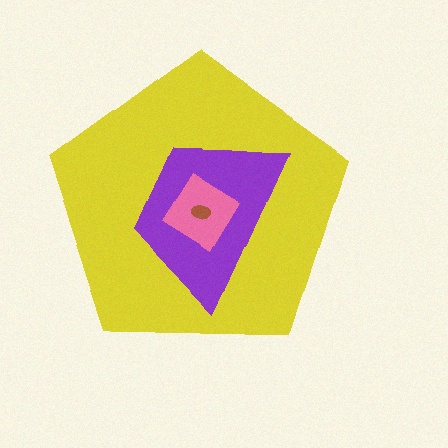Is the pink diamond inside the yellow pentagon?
Yes.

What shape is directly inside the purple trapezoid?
The pink diamond.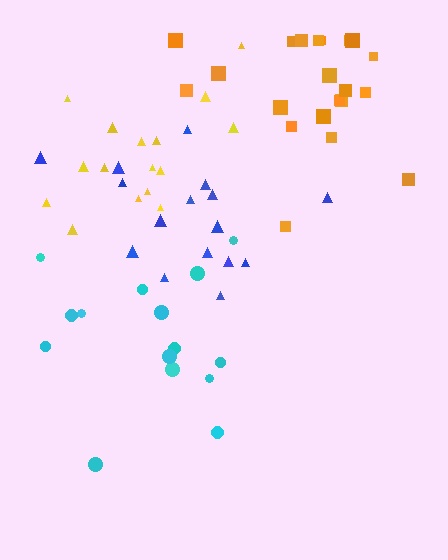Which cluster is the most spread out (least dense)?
Cyan.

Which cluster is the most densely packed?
Yellow.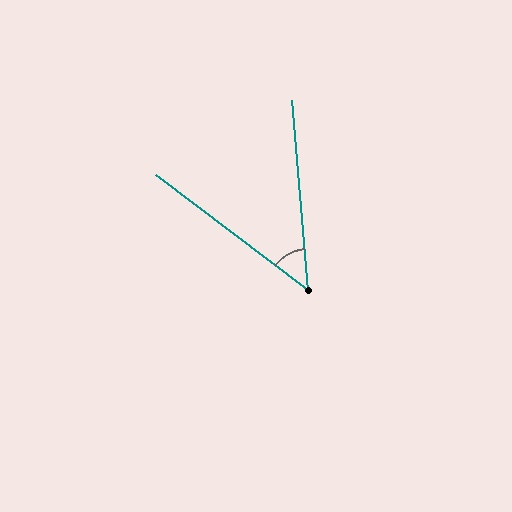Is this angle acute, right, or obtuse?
It is acute.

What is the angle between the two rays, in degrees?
Approximately 48 degrees.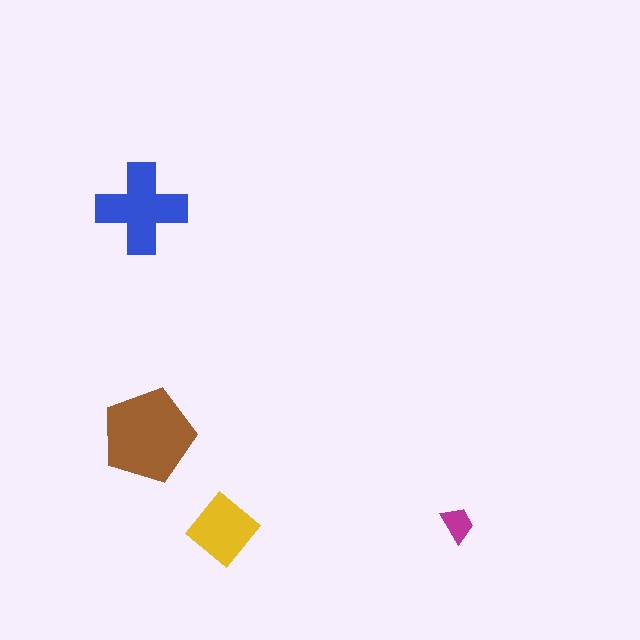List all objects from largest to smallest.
The brown pentagon, the blue cross, the yellow diamond, the magenta trapezoid.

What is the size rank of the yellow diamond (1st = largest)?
3rd.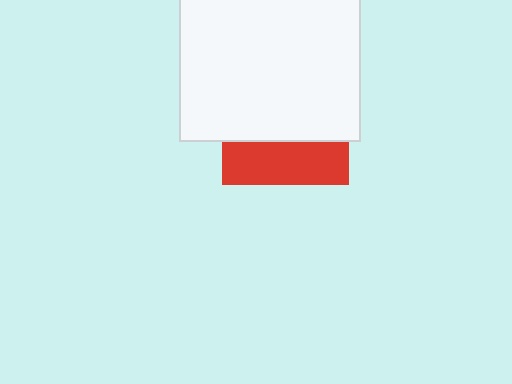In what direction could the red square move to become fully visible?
The red square could move down. That would shift it out from behind the white rectangle entirely.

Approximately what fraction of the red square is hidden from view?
Roughly 66% of the red square is hidden behind the white rectangle.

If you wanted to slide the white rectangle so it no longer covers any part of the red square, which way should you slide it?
Slide it up — that is the most direct way to separate the two shapes.